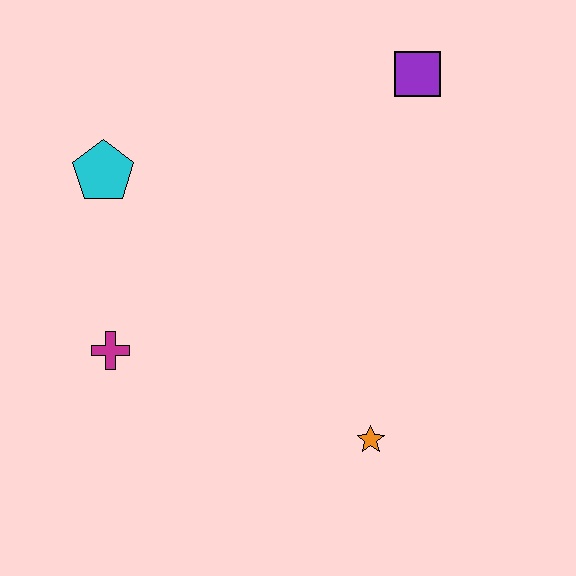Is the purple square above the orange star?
Yes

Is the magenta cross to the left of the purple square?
Yes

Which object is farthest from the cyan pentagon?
The orange star is farthest from the cyan pentagon.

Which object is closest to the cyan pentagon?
The magenta cross is closest to the cyan pentagon.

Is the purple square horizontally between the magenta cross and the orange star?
No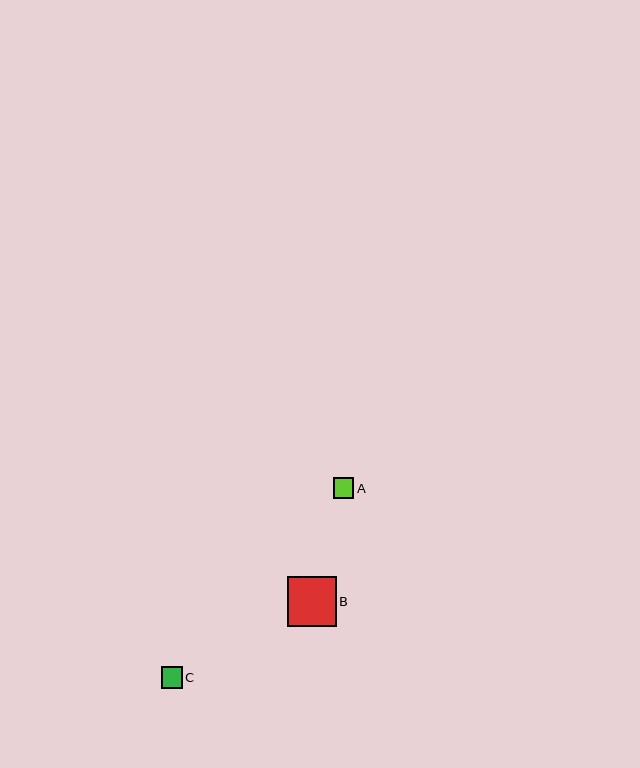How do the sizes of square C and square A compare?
Square C and square A are approximately the same size.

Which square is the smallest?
Square A is the smallest with a size of approximately 20 pixels.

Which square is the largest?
Square B is the largest with a size of approximately 49 pixels.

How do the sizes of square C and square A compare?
Square C and square A are approximately the same size.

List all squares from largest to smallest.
From largest to smallest: B, C, A.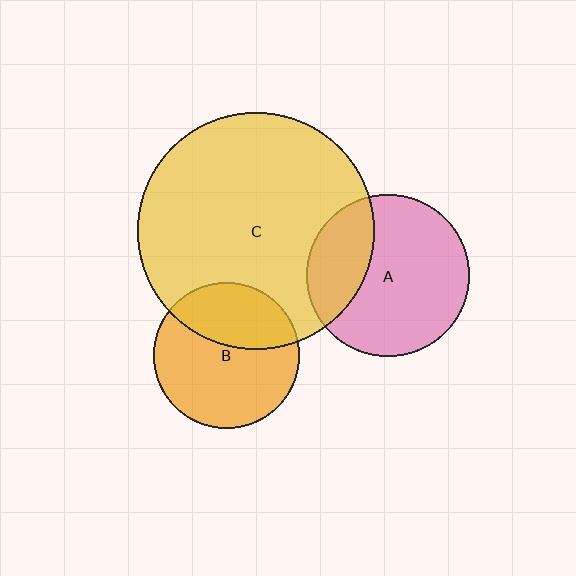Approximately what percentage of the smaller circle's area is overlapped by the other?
Approximately 30%.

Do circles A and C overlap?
Yes.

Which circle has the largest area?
Circle C (yellow).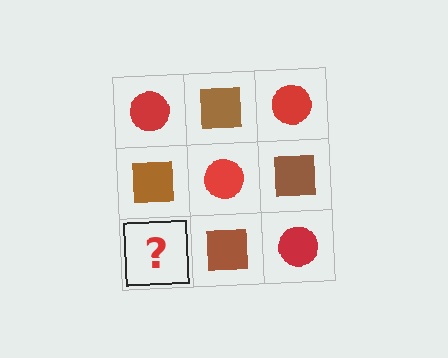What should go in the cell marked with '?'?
The missing cell should contain a red circle.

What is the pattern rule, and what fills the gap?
The rule is that it alternates red circle and brown square in a checkerboard pattern. The gap should be filled with a red circle.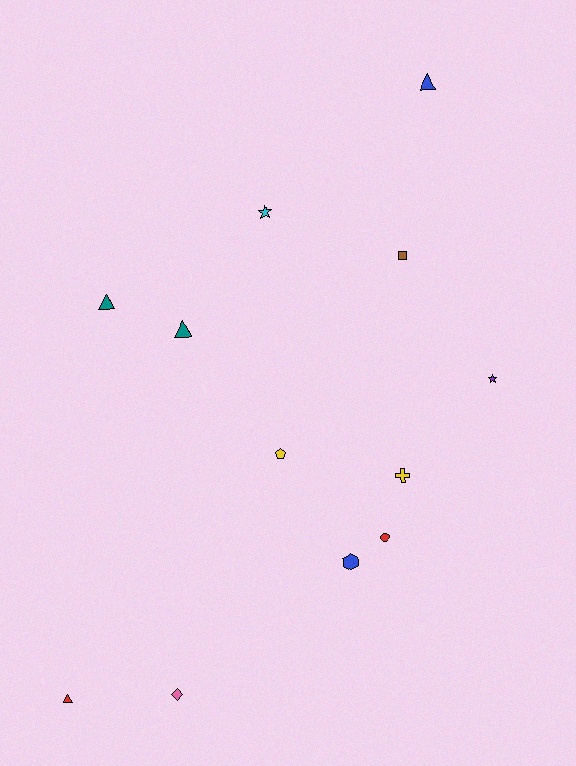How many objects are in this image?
There are 12 objects.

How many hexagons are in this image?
There is 1 hexagon.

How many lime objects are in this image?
There are no lime objects.